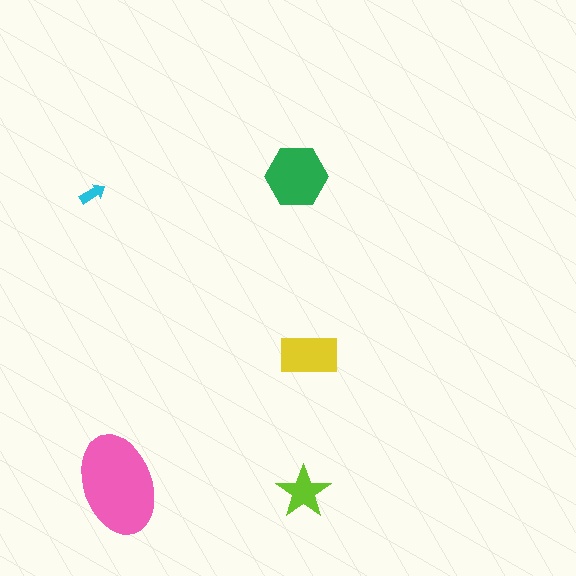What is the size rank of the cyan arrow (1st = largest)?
5th.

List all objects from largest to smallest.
The pink ellipse, the green hexagon, the yellow rectangle, the lime star, the cyan arrow.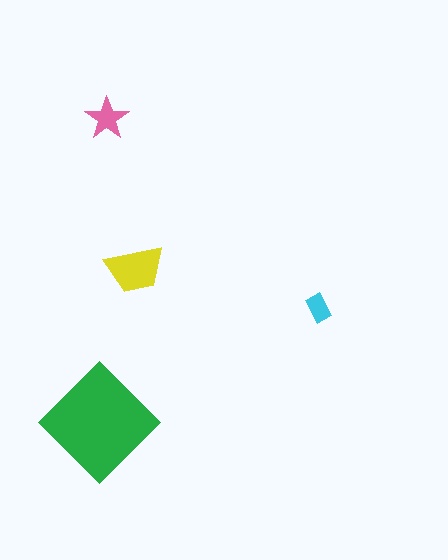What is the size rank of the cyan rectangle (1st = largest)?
4th.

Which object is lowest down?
The green diamond is bottommost.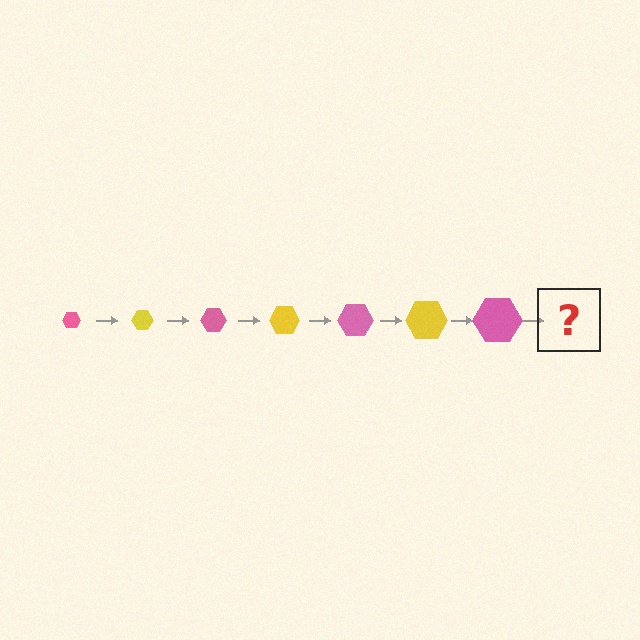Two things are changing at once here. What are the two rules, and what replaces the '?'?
The two rules are that the hexagon grows larger each step and the color cycles through pink and yellow. The '?' should be a yellow hexagon, larger than the previous one.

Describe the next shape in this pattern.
It should be a yellow hexagon, larger than the previous one.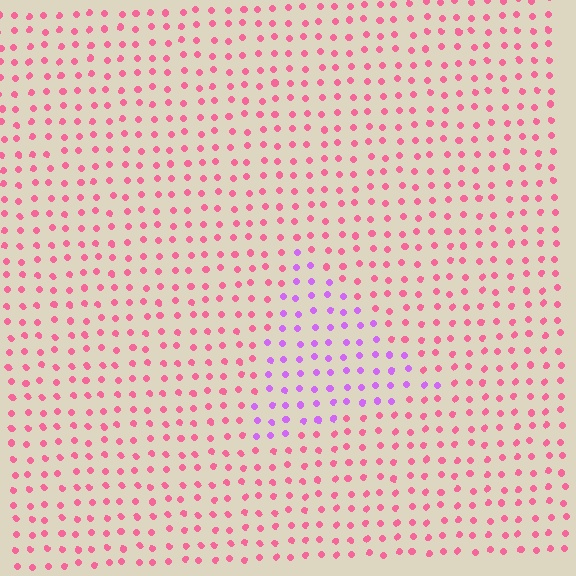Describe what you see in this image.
The image is filled with small pink elements in a uniform arrangement. A triangle-shaped region is visible where the elements are tinted to a slightly different hue, forming a subtle color boundary.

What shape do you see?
I see a triangle.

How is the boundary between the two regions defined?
The boundary is defined purely by a slight shift in hue (about 54 degrees). Spacing, size, and orientation are identical on both sides.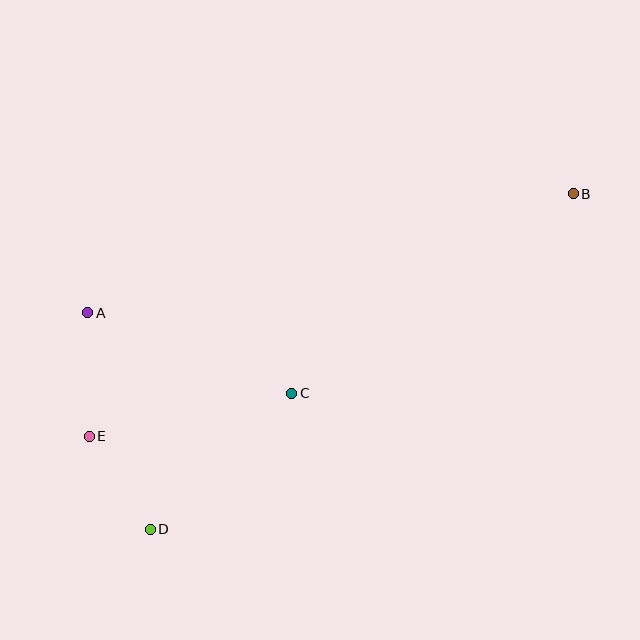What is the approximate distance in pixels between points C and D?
The distance between C and D is approximately 196 pixels.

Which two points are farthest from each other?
Points B and E are farthest from each other.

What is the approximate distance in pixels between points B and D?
The distance between B and D is approximately 540 pixels.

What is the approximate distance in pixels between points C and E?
The distance between C and E is approximately 207 pixels.